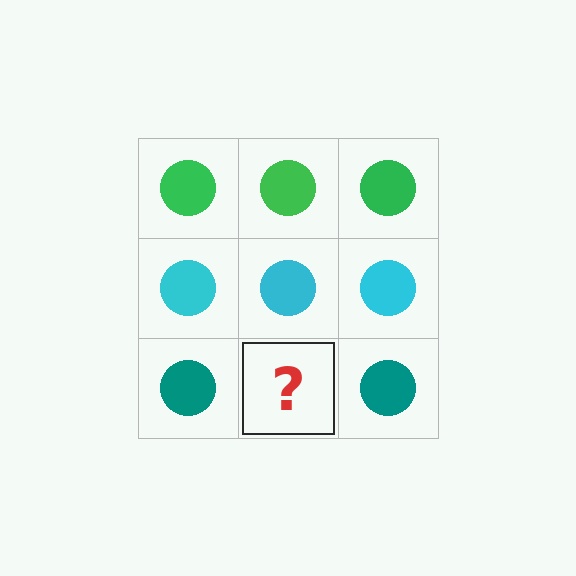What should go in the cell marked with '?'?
The missing cell should contain a teal circle.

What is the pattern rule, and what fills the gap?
The rule is that each row has a consistent color. The gap should be filled with a teal circle.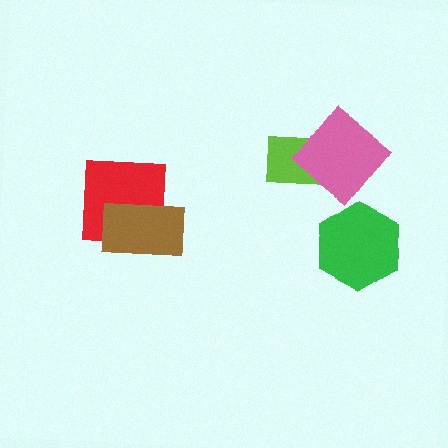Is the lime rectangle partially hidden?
Yes, it is partially covered by another shape.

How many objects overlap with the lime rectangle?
1 object overlaps with the lime rectangle.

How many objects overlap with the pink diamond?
1 object overlaps with the pink diamond.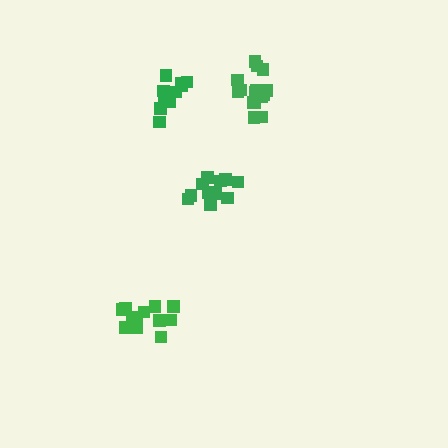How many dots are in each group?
Group 1: 11 dots, Group 2: 16 dots, Group 3: 15 dots, Group 4: 12 dots (54 total).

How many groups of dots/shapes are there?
There are 4 groups.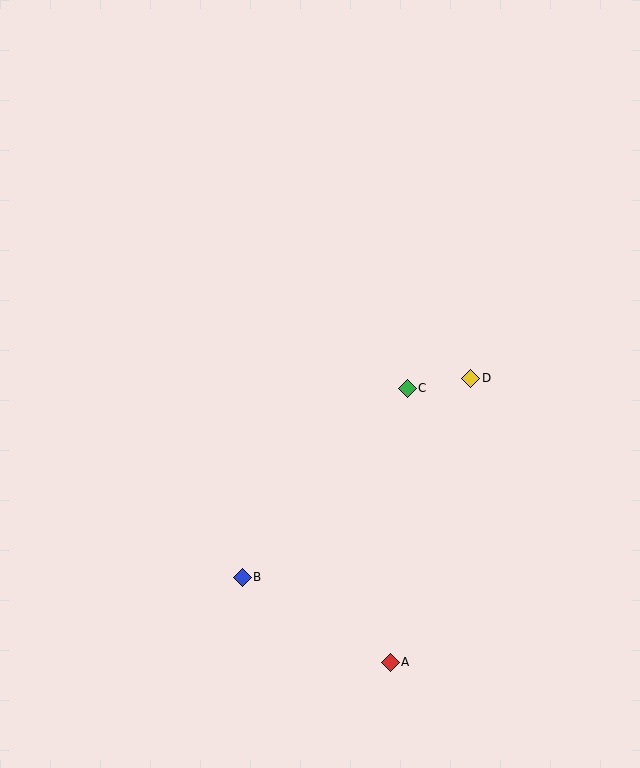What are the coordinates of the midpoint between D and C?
The midpoint between D and C is at (439, 383).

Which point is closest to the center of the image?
Point C at (407, 388) is closest to the center.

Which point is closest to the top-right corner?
Point D is closest to the top-right corner.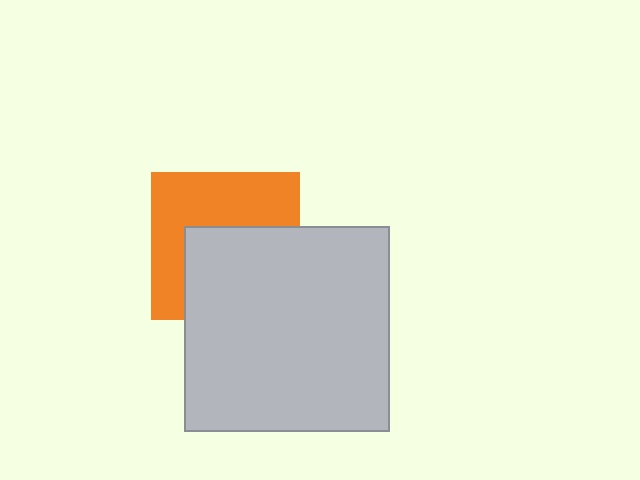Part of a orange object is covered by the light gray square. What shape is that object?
It is a square.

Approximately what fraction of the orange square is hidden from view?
Roughly 50% of the orange square is hidden behind the light gray square.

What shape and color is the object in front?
The object in front is a light gray square.